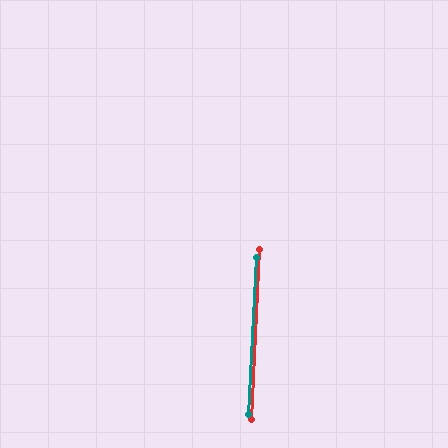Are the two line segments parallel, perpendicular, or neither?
Parallel — their directions differ by only 0.1°.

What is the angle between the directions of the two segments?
Approximately 0 degrees.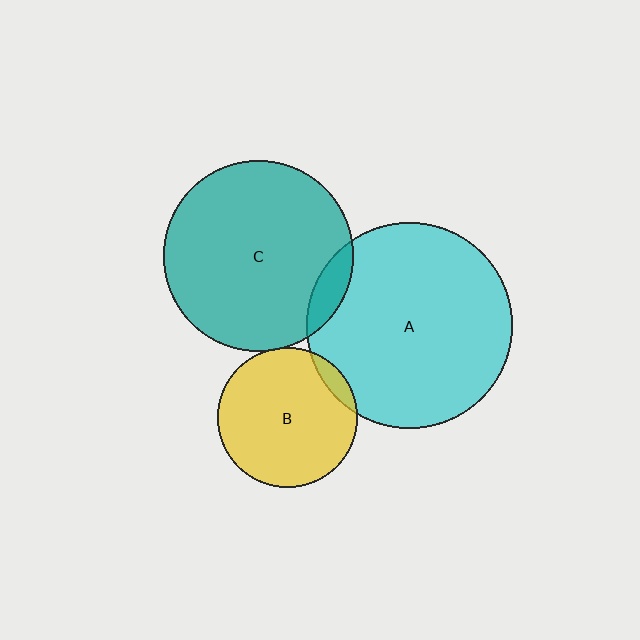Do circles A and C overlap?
Yes.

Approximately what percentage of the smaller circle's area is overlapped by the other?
Approximately 10%.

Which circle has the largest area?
Circle A (cyan).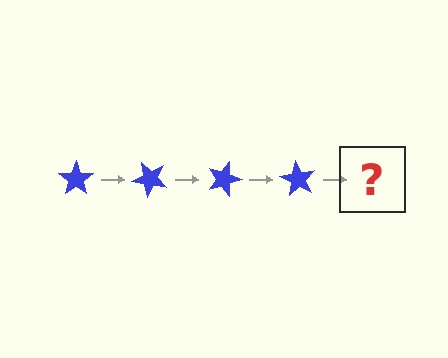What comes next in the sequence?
The next element should be a blue star rotated 180 degrees.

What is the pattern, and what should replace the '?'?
The pattern is that the star rotates 45 degrees each step. The '?' should be a blue star rotated 180 degrees.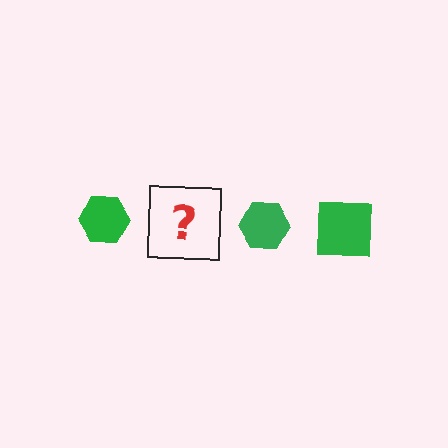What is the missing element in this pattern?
The missing element is a green square.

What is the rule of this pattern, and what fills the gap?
The rule is that the pattern cycles through hexagon, square shapes in green. The gap should be filled with a green square.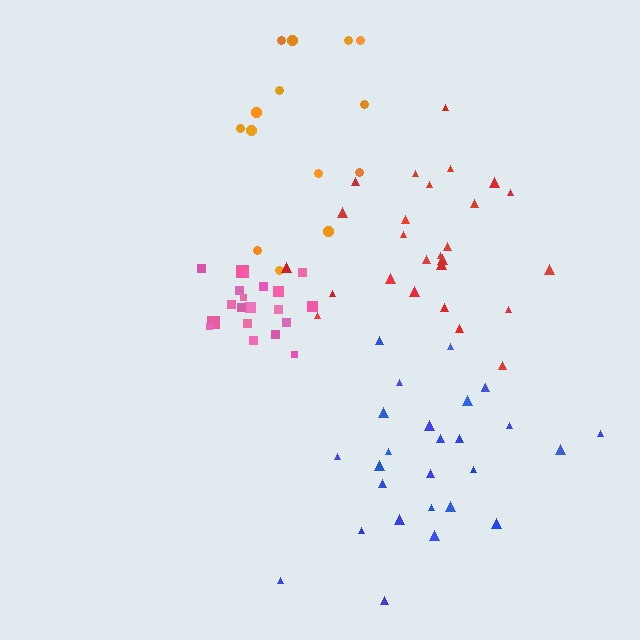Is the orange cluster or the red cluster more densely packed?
Red.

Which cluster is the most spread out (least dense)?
Orange.